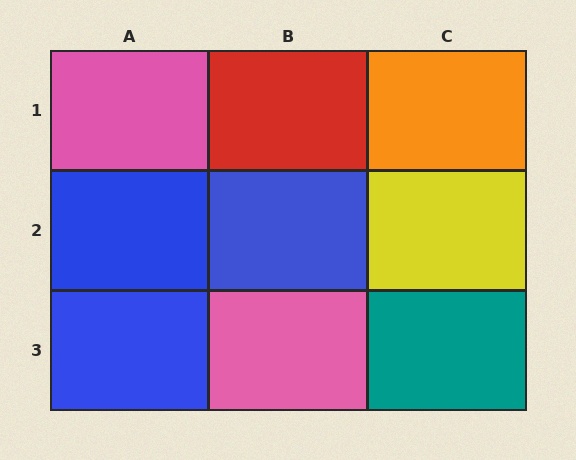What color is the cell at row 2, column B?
Blue.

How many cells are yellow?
1 cell is yellow.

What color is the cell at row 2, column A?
Blue.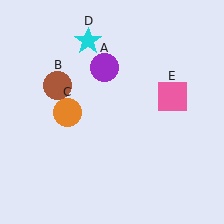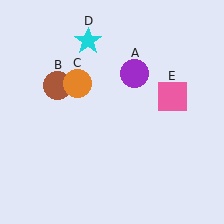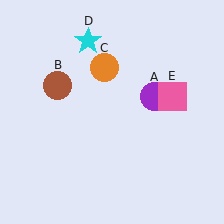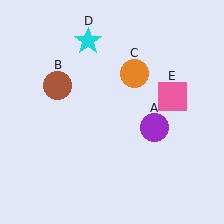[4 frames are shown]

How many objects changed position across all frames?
2 objects changed position: purple circle (object A), orange circle (object C).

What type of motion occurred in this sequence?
The purple circle (object A), orange circle (object C) rotated clockwise around the center of the scene.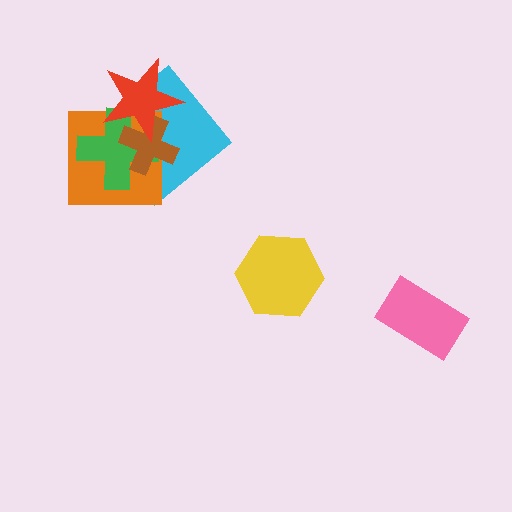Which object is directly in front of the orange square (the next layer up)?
The green cross is directly in front of the orange square.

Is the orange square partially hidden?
Yes, it is partially covered by another shape.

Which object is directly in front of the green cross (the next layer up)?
The brown cross is directly in front of the green cross.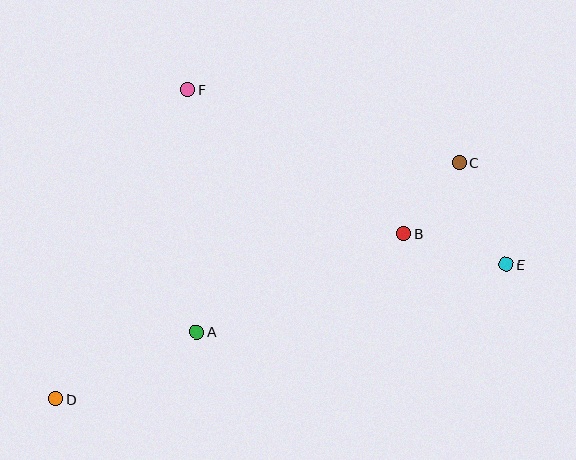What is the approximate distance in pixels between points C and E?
The distance between C and E is approximately 112 pixels.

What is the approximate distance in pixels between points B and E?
The distance between B and E is approximately 107 pixels.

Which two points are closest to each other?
Points B and C are closest to each other.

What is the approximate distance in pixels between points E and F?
The distance between E and F is approximately 363 pixels.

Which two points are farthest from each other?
Points D and E are farthest from each other.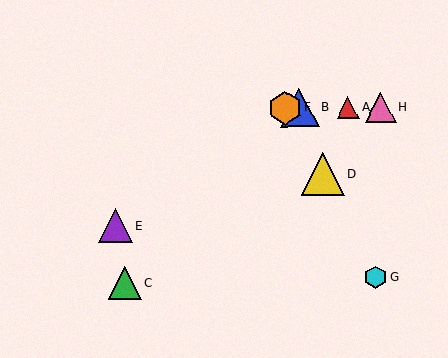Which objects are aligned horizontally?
Objects A, B, F, H are aligned horizontally.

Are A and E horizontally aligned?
No, A is at y≈107 and E is at y≈226.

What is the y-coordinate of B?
Object B is at y≈108.